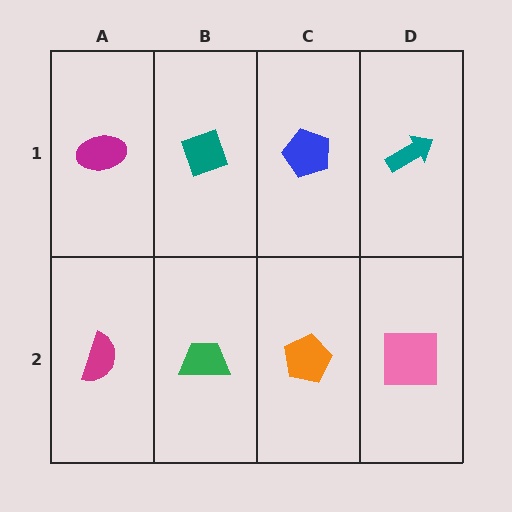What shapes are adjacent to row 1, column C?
An orange pentagon (row 2, column C), a teal diamond (row 1, column B), a teal arrow (row 1, column D).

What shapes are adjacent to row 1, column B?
A green trapezoid (row 2, column B), a magenta ellipse (row 1, column A), a blue pentagon (row 1, column C).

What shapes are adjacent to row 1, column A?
A magenta semicircle (row 2, column A), a teal diamond (row 1, column B).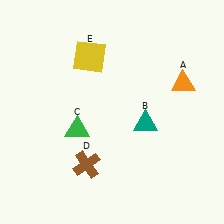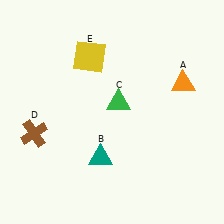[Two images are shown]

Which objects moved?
The objects that moved are: the teal triangle (B), the green triangle (C), the brown cross (D).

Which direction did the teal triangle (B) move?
The teal triangle (B) moved left.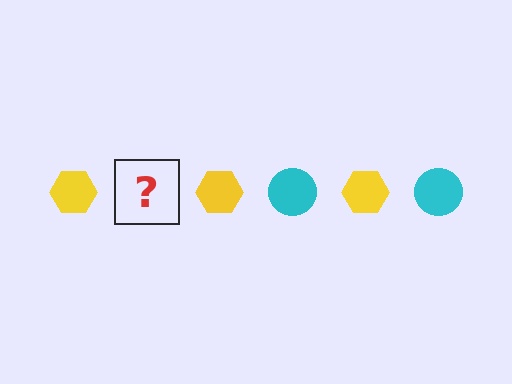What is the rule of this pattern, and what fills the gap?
The rule is that the pattern alternates between yellow hexagon and cyan circle. The gap should be filled with a cyan circle.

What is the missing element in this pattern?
The missing element is a cyan circle.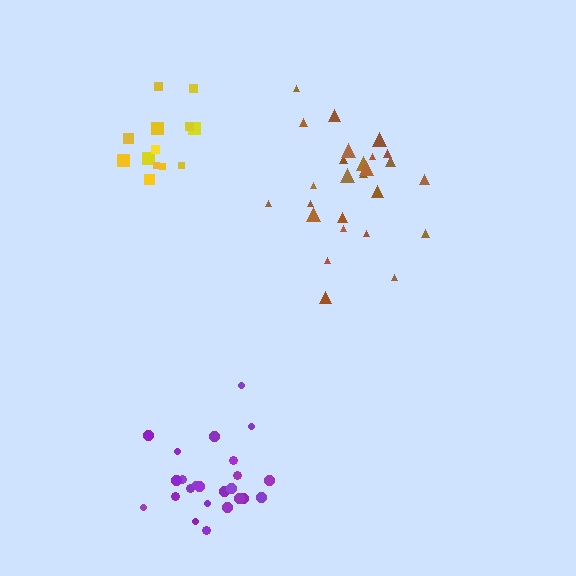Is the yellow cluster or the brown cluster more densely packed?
Yellow.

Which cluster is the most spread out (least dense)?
Brown.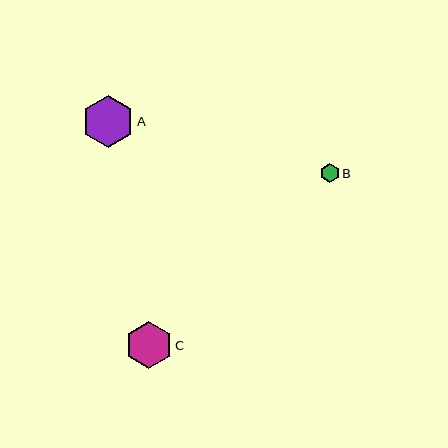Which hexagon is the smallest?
Hexagon B is the smallest with a size of approximately 19 pixels.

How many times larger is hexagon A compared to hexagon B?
Hexagon A is approximately 2.7 times the size of hexagon B.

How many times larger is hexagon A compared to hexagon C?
Hexagon A is approximately 1.1 times the size of hexagon C.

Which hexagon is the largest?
Hexagon A is the largest with a size of approximately 52 pixels.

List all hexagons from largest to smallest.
From largest to smallest: A, C, B.